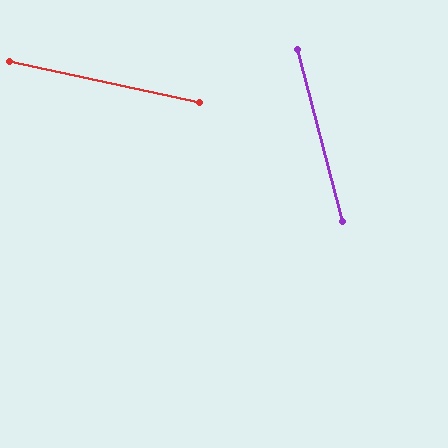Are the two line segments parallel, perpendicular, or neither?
Neither parallel nor perpendicular — they differ by about 63°.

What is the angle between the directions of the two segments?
Approximately 63 degrees.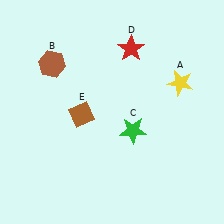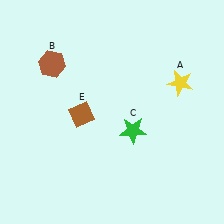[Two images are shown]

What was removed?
The red star (D) was removed in Image 2.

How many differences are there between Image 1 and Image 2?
There is 1 difference between the two images.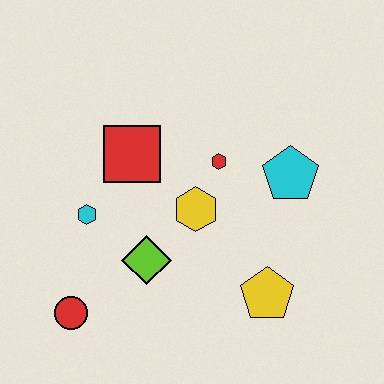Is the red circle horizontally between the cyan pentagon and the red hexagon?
No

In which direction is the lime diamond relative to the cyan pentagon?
The lime diamond is to the left of the cyan pentagon.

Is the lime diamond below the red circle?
No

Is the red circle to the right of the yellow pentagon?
No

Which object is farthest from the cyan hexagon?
The cyan pentagon is farthest from the cyan hexagon.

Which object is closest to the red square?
The cyan hexagon is closest to the red square.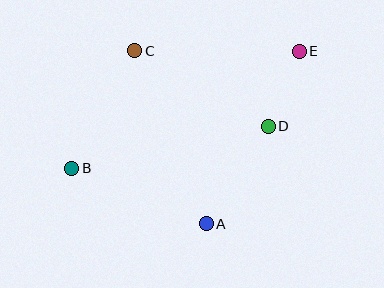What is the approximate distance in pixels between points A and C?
The distance between A and C is approximately 188 pixels.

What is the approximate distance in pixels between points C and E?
The distance between C and E is approximately 165 pixels.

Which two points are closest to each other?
Points D and E are closest to each other.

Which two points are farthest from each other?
Points B and E are farthest from each other.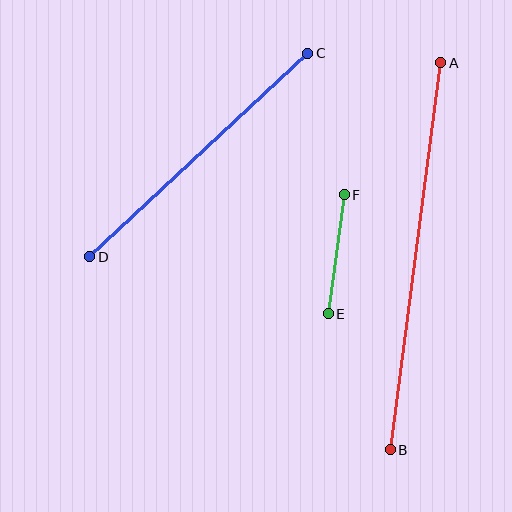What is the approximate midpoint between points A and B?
The midpoint is at approximately (415, 256) pixels.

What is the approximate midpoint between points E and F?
The midpoint is at approximately (336, 254) pixels.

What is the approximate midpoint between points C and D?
The midpoint is at approximately (199, 155) pixels.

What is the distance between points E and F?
The distance is approximately 120 pixels.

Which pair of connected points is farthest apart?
Points A and B are farthest apart.